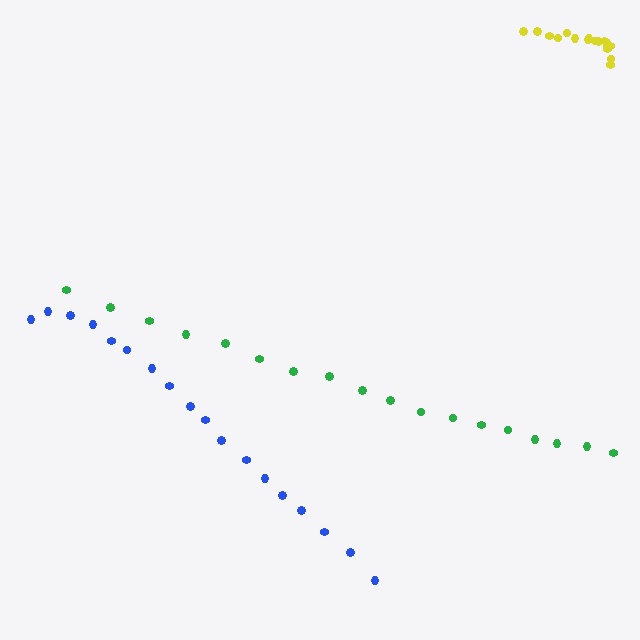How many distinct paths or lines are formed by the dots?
There are 3 distinct paths.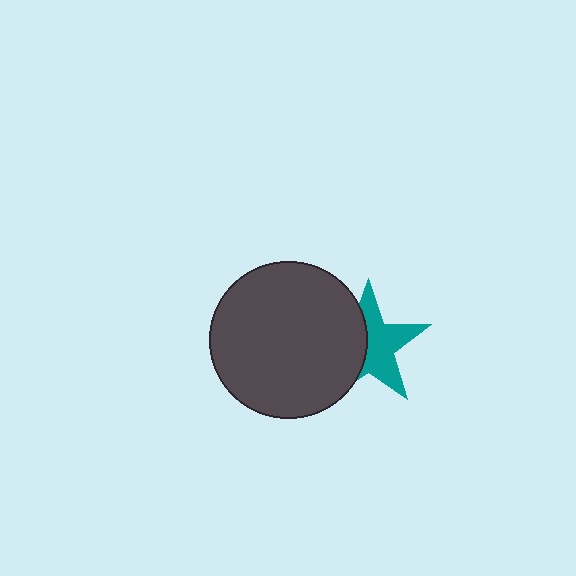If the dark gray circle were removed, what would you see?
You would see the complete teal star.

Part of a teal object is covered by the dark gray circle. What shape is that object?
It is a star.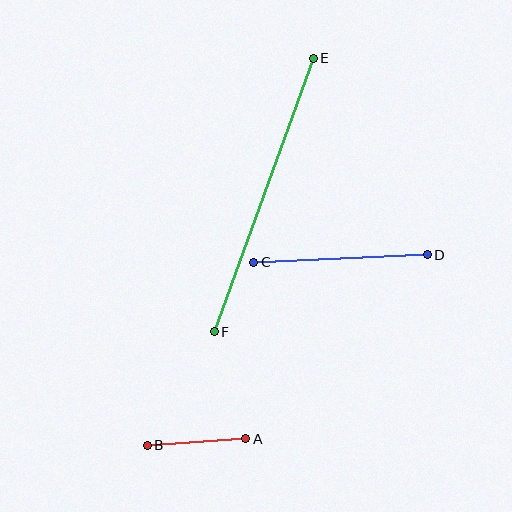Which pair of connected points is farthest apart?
Points E and F are farthest apart.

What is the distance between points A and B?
The distance is approximately 99 pixels.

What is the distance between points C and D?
The distance is approximately 174 pixels.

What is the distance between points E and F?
The distance is approximately 291 pixels.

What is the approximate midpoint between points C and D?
The midpoint is at approximately (340, 258) pixels.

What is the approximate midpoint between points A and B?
The midpoint is at approximately (196, 442) pixels.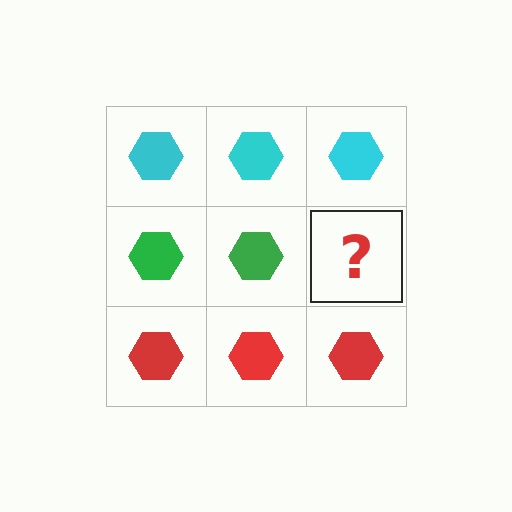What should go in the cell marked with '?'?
The missing cell should contain a green hexagon.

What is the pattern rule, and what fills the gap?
The rule is that each row has a consistent color. The gap should be filled with a green hexagon.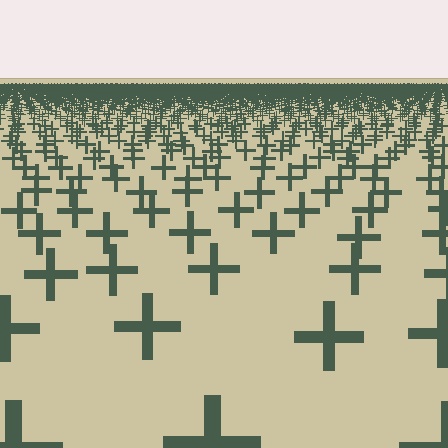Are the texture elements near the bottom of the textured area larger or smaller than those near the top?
Larger. Near the bottom, elements are closer to the viewer and appear at a bigger on-screen size.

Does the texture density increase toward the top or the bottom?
Density increases toward the top.